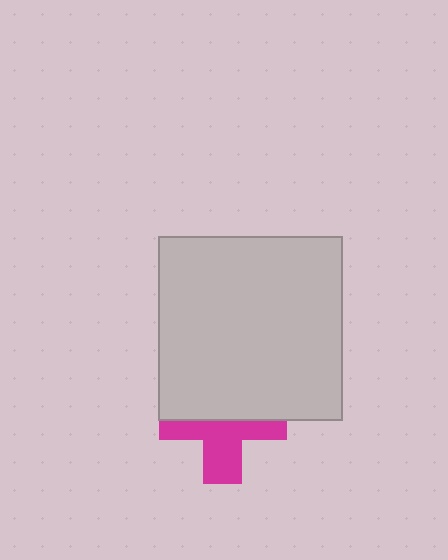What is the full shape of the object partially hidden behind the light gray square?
The partially hidden object is a magenta cross.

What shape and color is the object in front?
The object in front is a light gray square.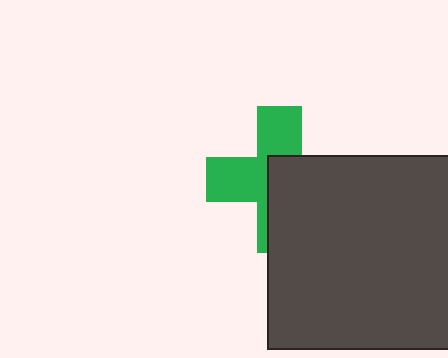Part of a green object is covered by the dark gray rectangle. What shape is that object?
It is a cross.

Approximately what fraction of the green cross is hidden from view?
Roughly 51% of the green cross is hidden behind the dark gray rectangle.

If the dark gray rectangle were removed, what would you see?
You would see the complete green cross.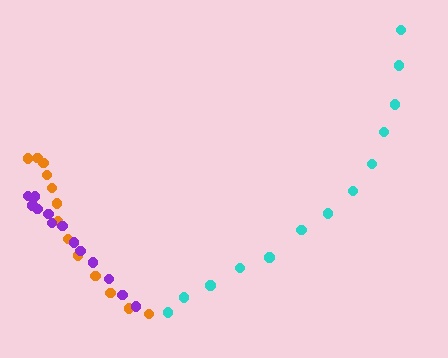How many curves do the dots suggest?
There are 3 distinct paths.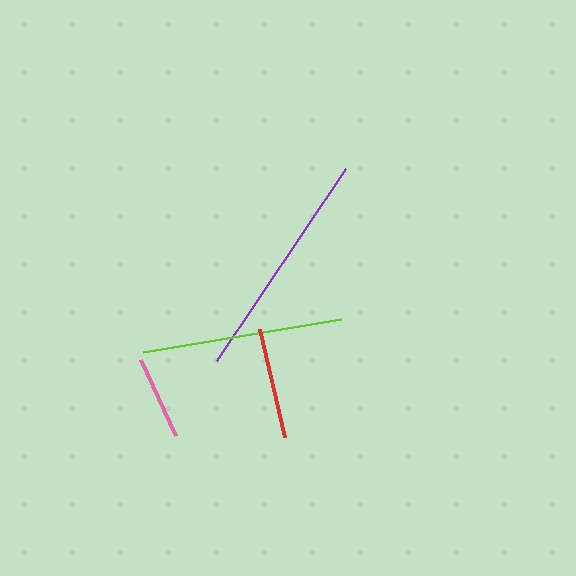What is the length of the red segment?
The red segment is approximately 111 pixels long.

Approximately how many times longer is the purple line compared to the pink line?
The purple line is approximately 2.8 times the length of the pink line.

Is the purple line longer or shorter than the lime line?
The purple line is longer than the lime line.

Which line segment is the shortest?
The pink line is the shortest at approximately 84 pixels.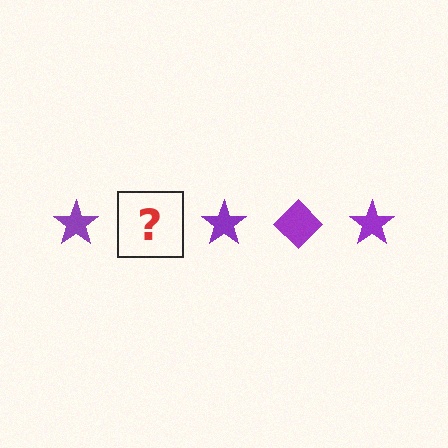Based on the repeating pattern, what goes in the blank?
The blank should be a purple diamond.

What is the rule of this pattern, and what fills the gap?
The rule is that the pattern cycles through star, diamond shapes in purple. The gap should be filled with a purple diamond.